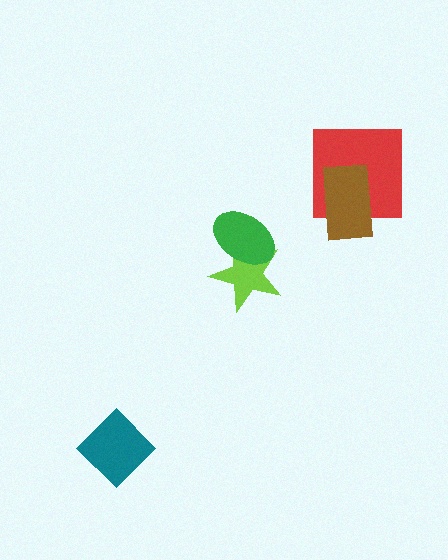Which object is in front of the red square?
The brown rectangle is in front of the red square.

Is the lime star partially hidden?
Yes, it is partially covered by another shape.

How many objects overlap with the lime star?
1 object overlaps with the lime star.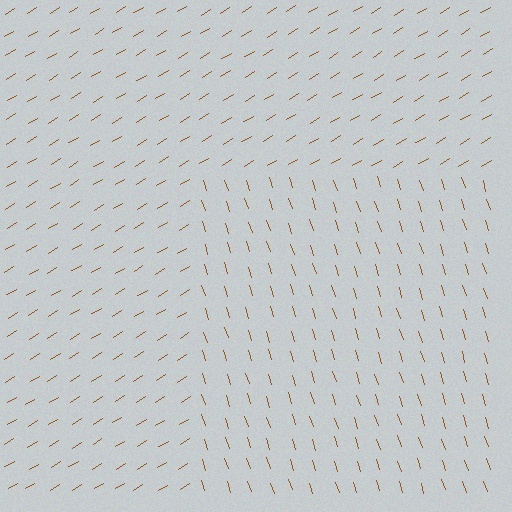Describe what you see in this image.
The image is filled with small brown line segments. A rectangle region in the image has lines oriented differently from the surrounding lines, creating a visible texture boundary.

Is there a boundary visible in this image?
Yes, there is a texture boundary formed by a change in line orientation.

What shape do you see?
I see a rectangle.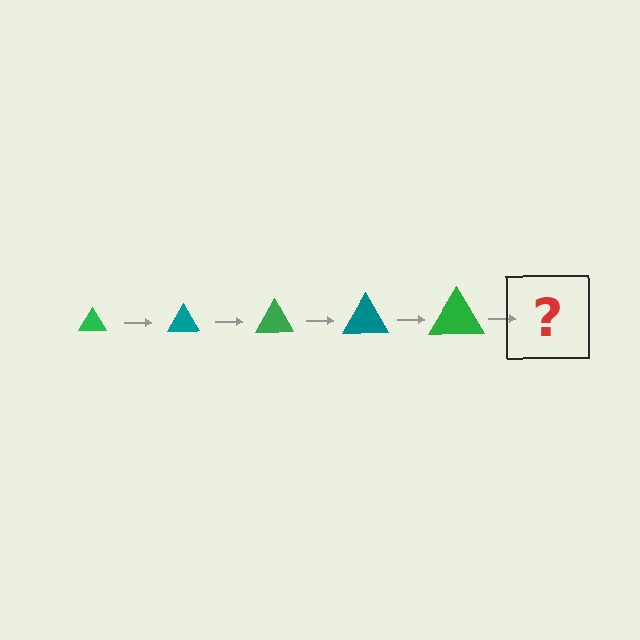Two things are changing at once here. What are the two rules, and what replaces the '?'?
The two rules are that the triangle grows larger each step and the color cycles through green and teal. The '?' should be a teal triangle, larger than the previous one.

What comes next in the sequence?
The next element should be a teal triangle, larger than the previous one.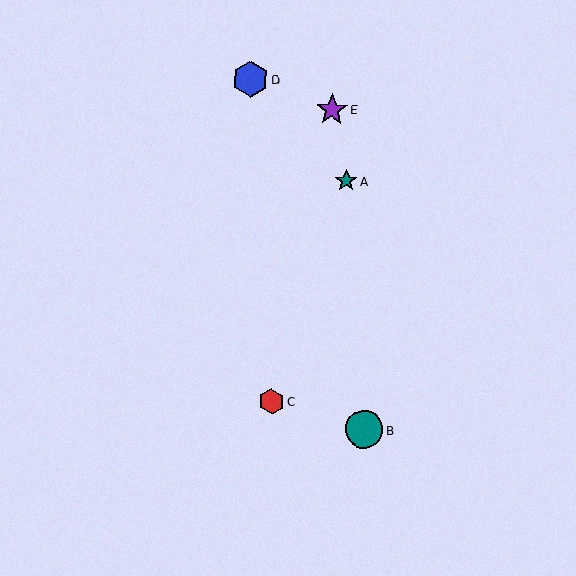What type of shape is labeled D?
Shape D is a blue hexagon.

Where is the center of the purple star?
The center of the purple star is at (332, 110).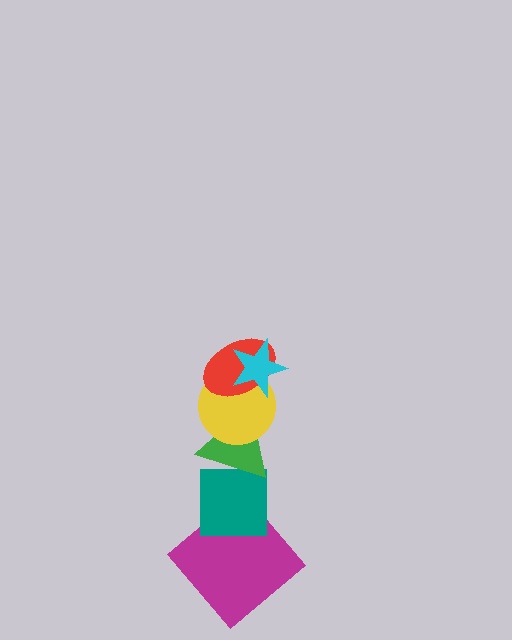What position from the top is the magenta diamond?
The magenta diamond is 6th from the top.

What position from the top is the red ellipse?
The red ellipse is 2nd from the top.